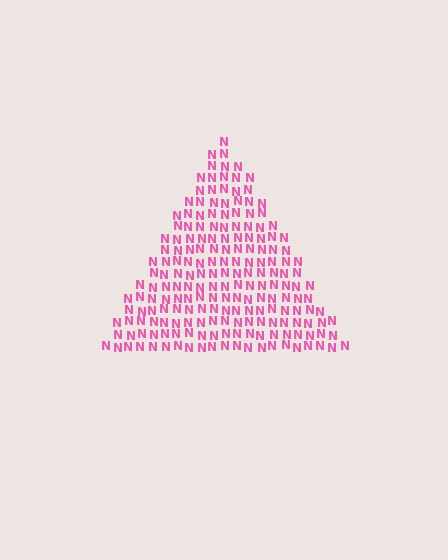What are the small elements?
The small elements are letter N's.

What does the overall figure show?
The overall figure shows a triangle.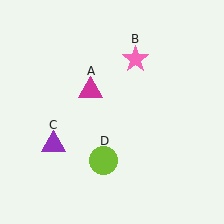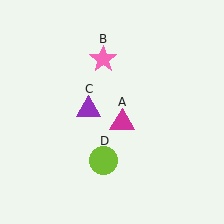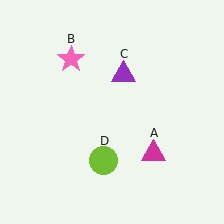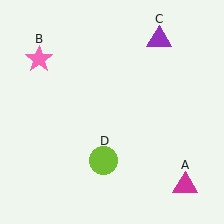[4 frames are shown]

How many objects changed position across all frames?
3 objects changed position: magenta triangle (object A), pink star (object B), purple triangle (object C).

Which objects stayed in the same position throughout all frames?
Lime circle (object D) remained stationary.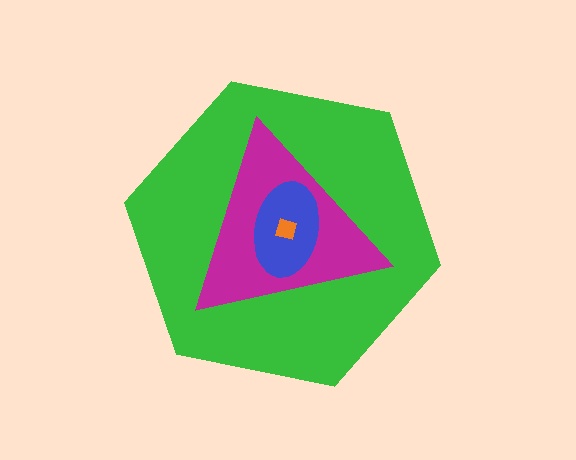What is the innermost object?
The orange square.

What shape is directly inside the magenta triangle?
The blue ellipse.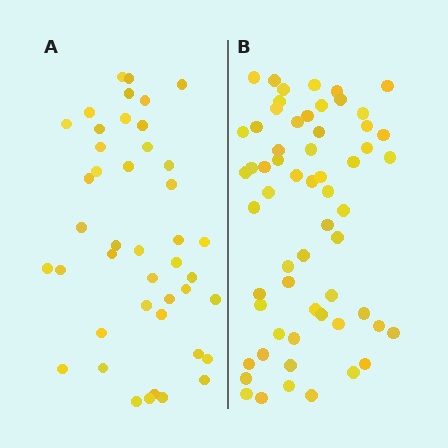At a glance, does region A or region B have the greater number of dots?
Region B (the right region) has more dots.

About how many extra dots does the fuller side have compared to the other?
Region B has approximately 15 more dots than region A.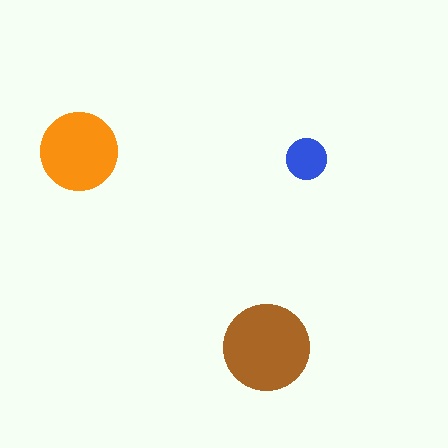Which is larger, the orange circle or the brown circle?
The brown one.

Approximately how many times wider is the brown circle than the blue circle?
About 2 times wider.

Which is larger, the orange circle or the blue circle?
The orange one.